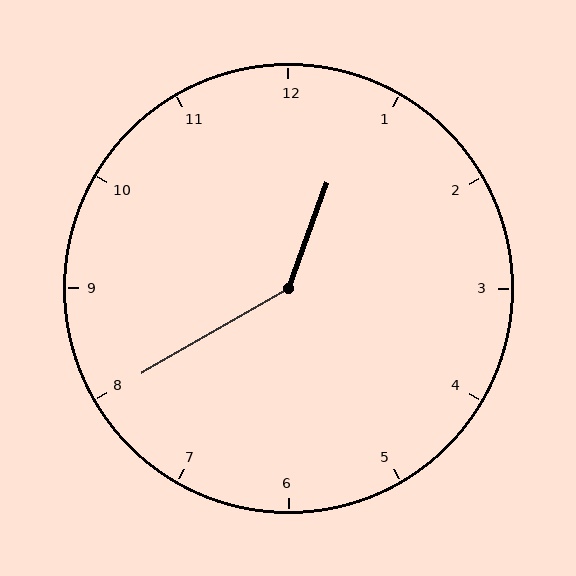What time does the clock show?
12:40.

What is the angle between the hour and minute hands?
Approximately 140 degrees.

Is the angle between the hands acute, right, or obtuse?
It is obtuse.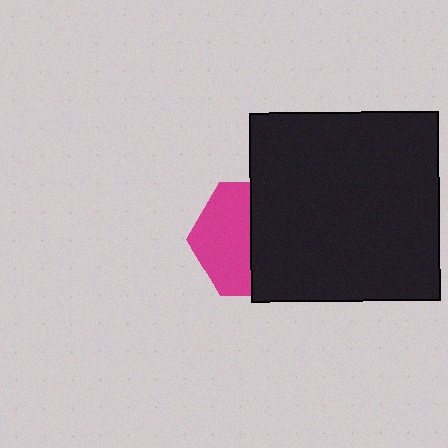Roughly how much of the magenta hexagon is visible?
About half of it is visible (roughly 48%).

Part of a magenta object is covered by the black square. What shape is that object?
It is a hexagon.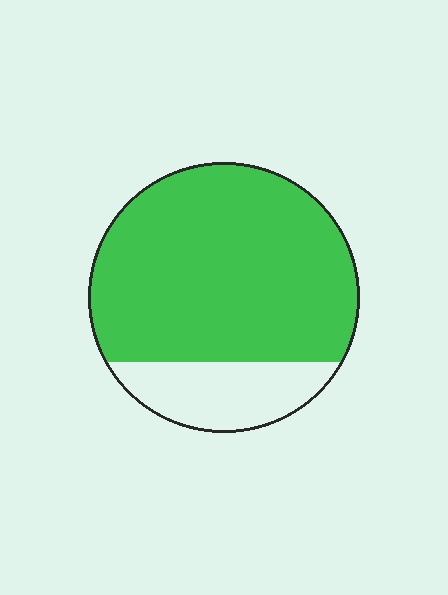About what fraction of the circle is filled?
About four fifths (4/5).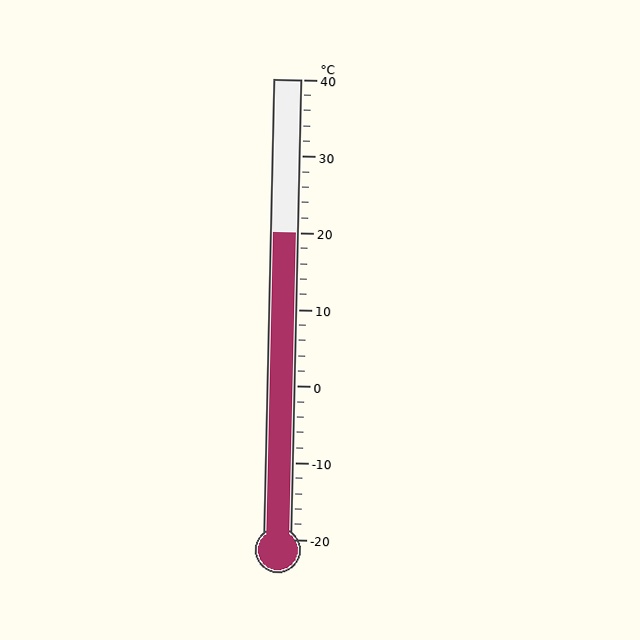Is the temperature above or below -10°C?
The temperature is above -10°C.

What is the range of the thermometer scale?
The thermometer scale ranges from -20°C to 40°C.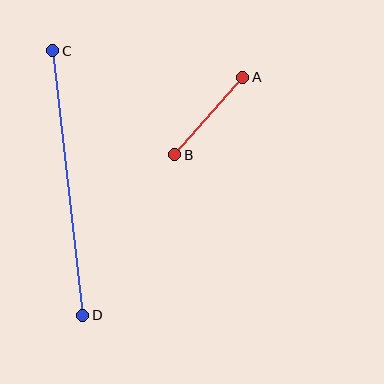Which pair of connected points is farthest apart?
Points C and D are farthest apart.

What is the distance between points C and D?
The distance is approximately 266 pixels.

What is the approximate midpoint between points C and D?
The midpoint is at approximately (68, 183) pixels.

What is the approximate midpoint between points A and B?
The midpoint is at approximately (209, 116) pixels.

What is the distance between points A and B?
The distance is approximately 103 pixels.